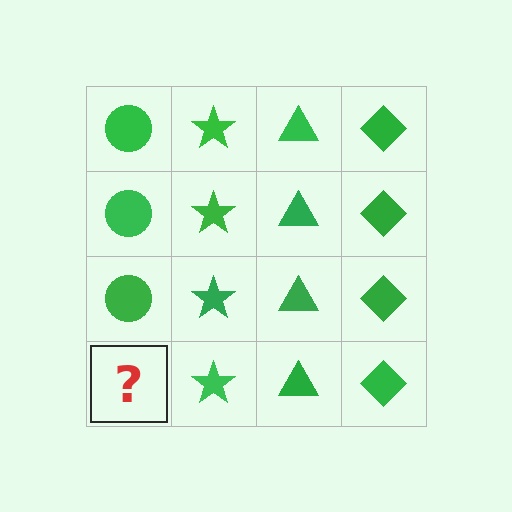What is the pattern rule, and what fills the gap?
The rule is that each column has a consistent shape. The gap should be filled with a green circle.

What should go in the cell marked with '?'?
The missing cell should contain a green circle.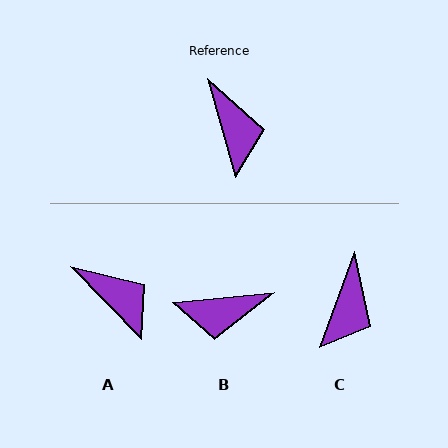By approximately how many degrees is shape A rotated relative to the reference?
Approximately 28 degrees counter-clockwise.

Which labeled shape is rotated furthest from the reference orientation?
B, about 100 degrees away.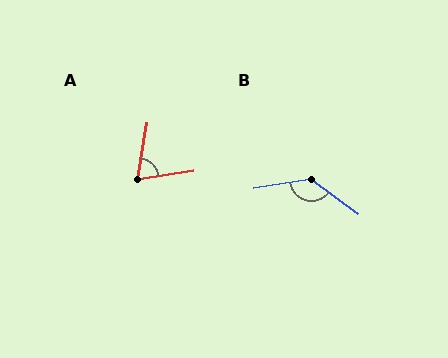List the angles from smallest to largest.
A (71°), B (134°).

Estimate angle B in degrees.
Approximately 134 degrees.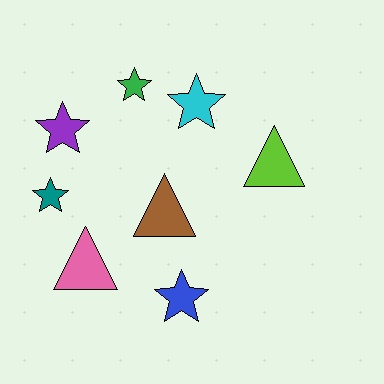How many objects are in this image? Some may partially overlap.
There are 8 objects.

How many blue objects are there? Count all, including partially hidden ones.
There is 1 blue object.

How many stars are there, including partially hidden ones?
There are 5 stars.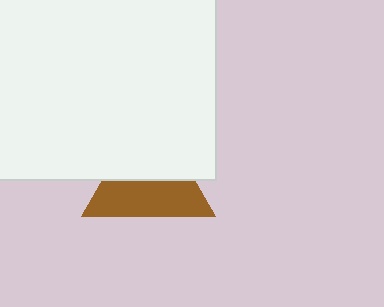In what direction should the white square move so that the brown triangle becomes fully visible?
The white square should move up. That is the shortest direction to clear the overlap and leave the brown triangle fully visible.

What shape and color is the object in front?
The object in front is a white square.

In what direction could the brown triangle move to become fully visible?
The brown triangle could move down. That would shift it out from behind the white square entirely.